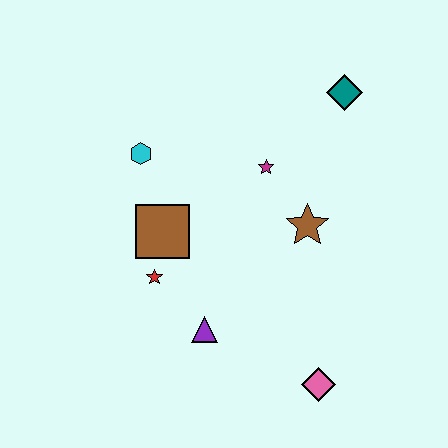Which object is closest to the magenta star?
The brown star is closest to the magenta star.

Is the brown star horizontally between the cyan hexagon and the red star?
No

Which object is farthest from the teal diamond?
The pink diamond is farthest from the teal diamond.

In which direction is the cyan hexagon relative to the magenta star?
The cyan hexagon is to the left of the magenta star.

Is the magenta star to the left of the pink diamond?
Yes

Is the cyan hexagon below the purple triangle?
No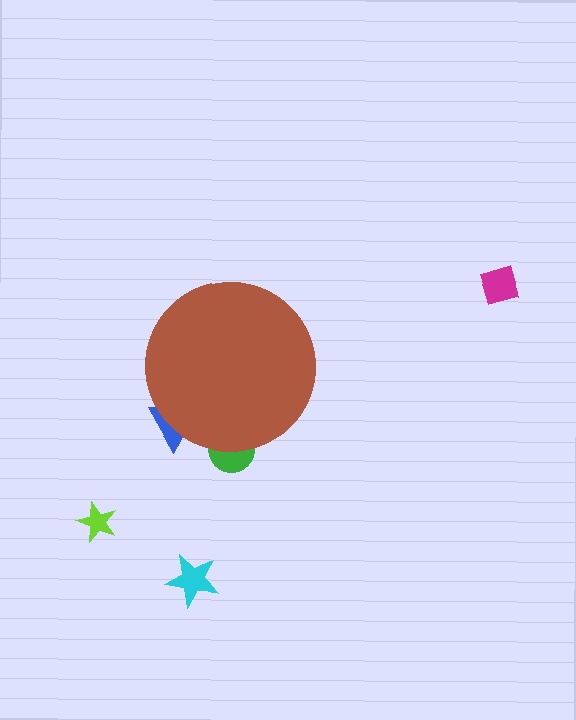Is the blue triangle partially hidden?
Yes, the blue triangle is partially hidden behind the brown circle.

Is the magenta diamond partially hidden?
No, the magenta diamond is fully visible.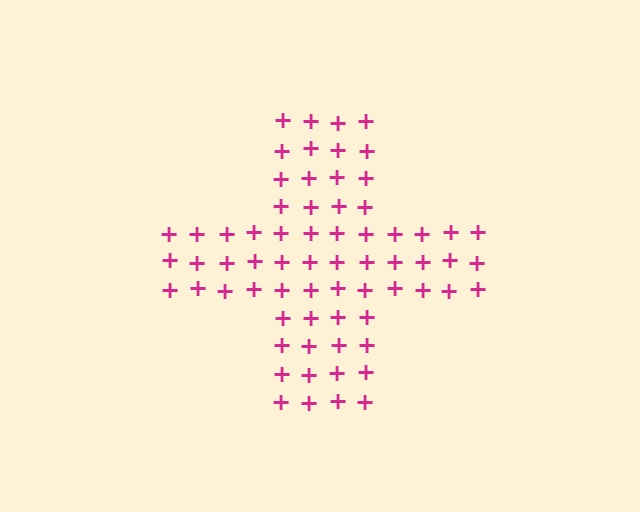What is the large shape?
The large shape is a cross.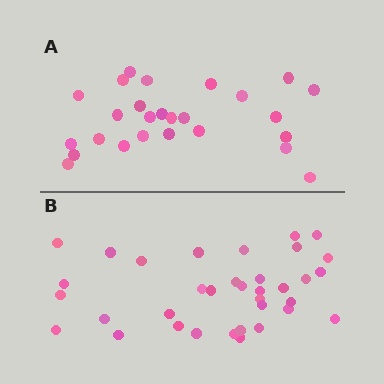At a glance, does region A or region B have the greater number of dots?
Region B (the bottom region) has more dots.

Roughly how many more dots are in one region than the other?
Region B has roughly 8 or so more dots than region A.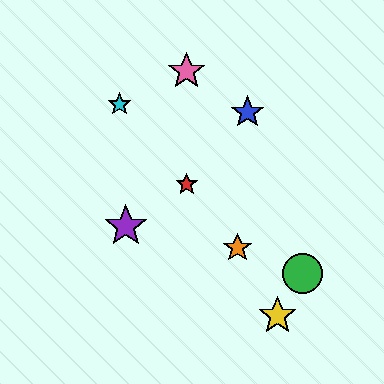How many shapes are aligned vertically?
2 shapes (the red star, the pink star) are aligned vertically.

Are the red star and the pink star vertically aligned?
Yes, both are at x≈187.